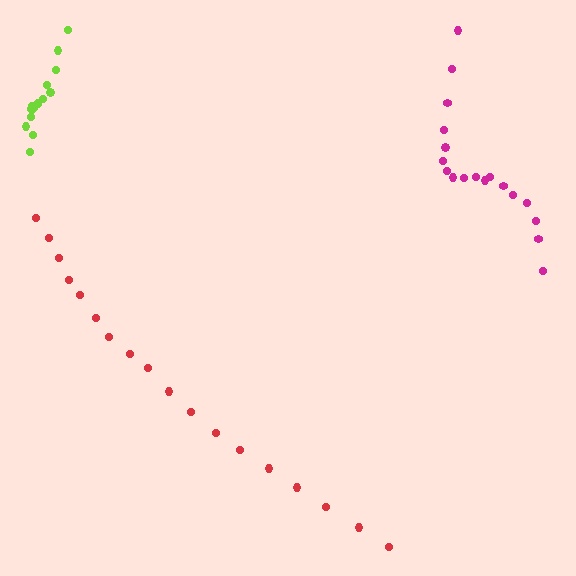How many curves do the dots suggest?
There are 3 distinct paths.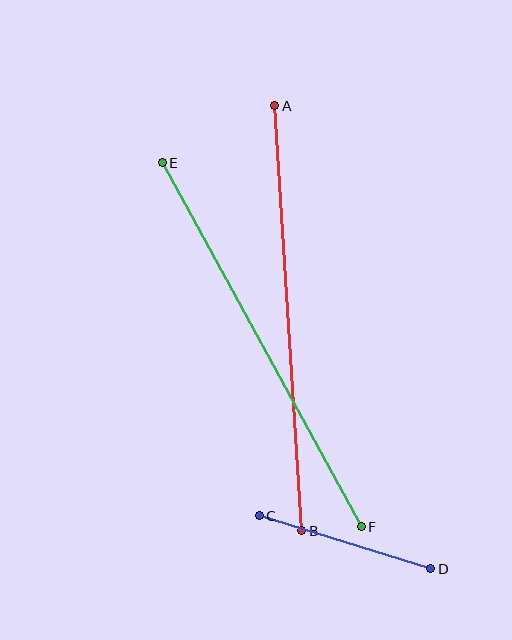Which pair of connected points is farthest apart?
Points A and B are farthest apart.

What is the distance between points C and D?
The distance is approximately 179 pixels.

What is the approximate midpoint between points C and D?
The midpoint is at approximately (345, 542) pixels.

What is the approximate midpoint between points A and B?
The midpoint is at approximately (288, 318) pixels.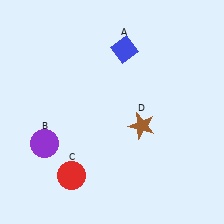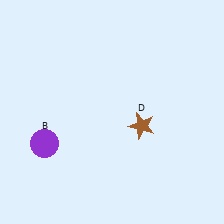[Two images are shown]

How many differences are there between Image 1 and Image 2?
There are 2 differences between the two images.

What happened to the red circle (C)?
The red circle (C) was removed in Image 2. It was in the bottom-left area of Image 1.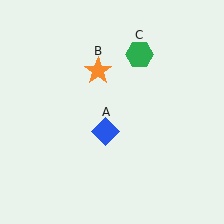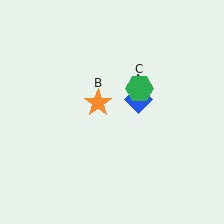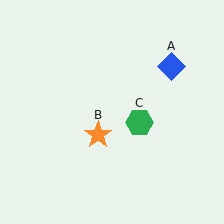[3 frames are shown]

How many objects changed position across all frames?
3 objects changed position: blue diamond (object A), orange star (object B), green hexagon (object C).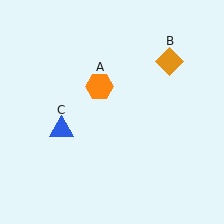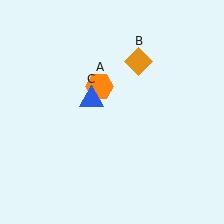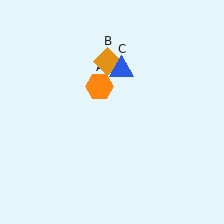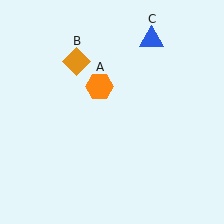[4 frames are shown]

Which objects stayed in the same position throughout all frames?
Orange hexagon (object A) remained stationary.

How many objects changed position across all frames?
2 objects changed position: orange diamond (object B), blue triangle (object C).